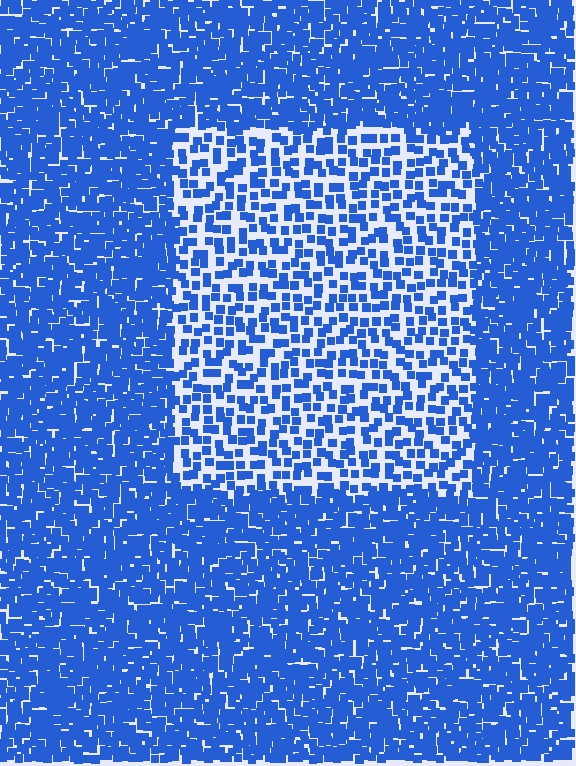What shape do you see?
I see a rectangle.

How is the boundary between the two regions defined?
The boundary is defined by a change in element density (approximately 2.2x ratio). All elements are the same color, size, and shape.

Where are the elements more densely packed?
The elements are more densely packed outside the rectangle boundary.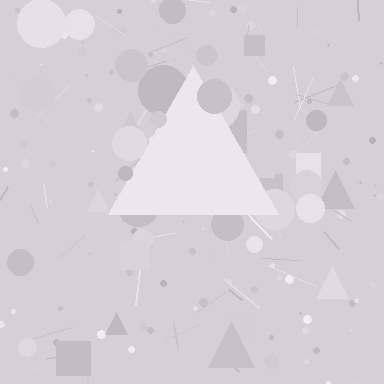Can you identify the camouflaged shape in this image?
The camouflaged shape is a triangle.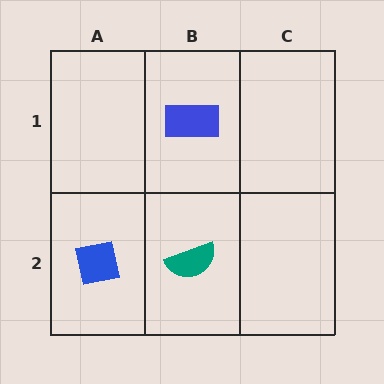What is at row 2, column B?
A teal semicircle.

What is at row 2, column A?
A blue square.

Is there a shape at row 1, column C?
No, that cell is empty.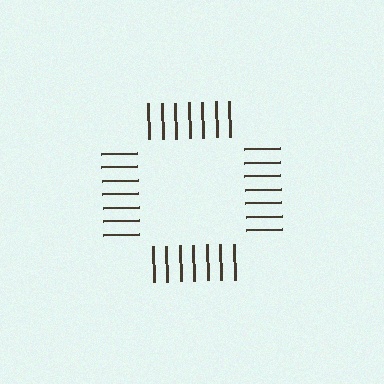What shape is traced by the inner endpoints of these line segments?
An illusory square — the line segments terminate on its edges but no continuous stroke is drawn.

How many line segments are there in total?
28 — 7 along each of the 4 edges.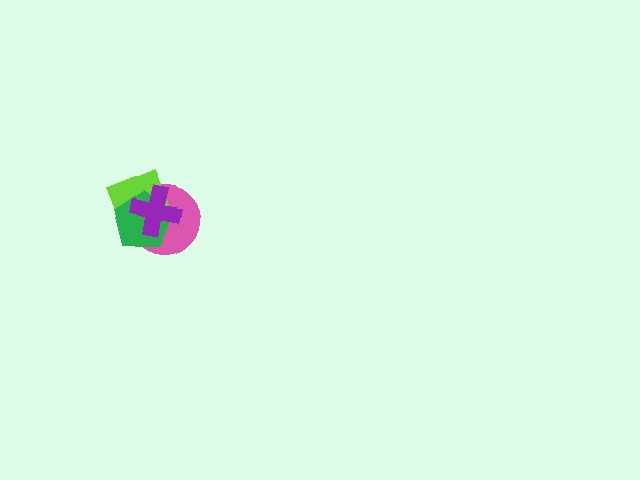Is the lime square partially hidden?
Yes, it is partially covered by another shape.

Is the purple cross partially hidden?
No, no other shape covers it.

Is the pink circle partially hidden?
Yes, it is partially covered by another shape.